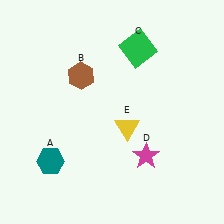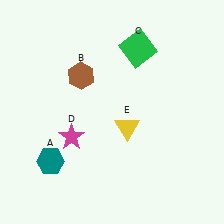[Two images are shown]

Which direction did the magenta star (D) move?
The magenta star (D) moved left.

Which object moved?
The magenta star (D) moved left.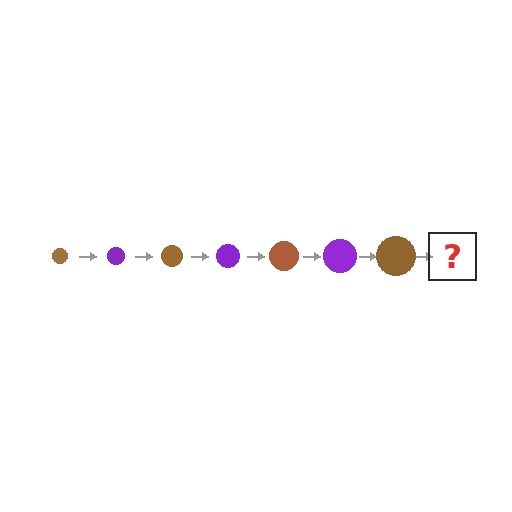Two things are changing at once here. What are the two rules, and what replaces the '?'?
The two rules are that the circle grows larger each step and the color cycles through brown and purple. The '?' should be a purple circle, larger than the previous one.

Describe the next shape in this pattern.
It should be a purple circle, larger than the previous one.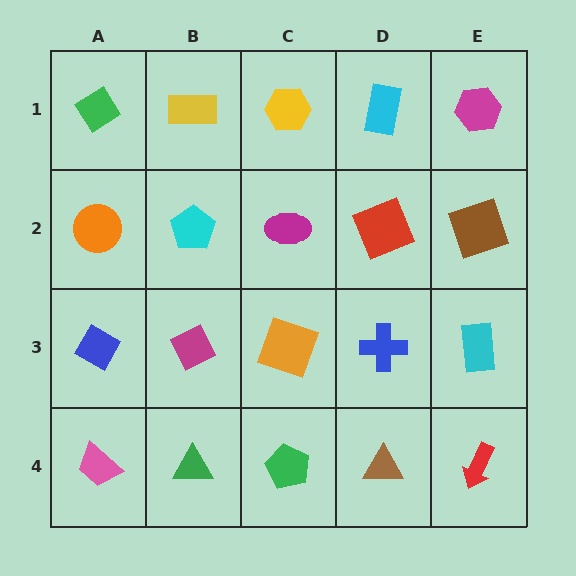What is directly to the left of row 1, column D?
A yellow hexagon.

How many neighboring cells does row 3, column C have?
4.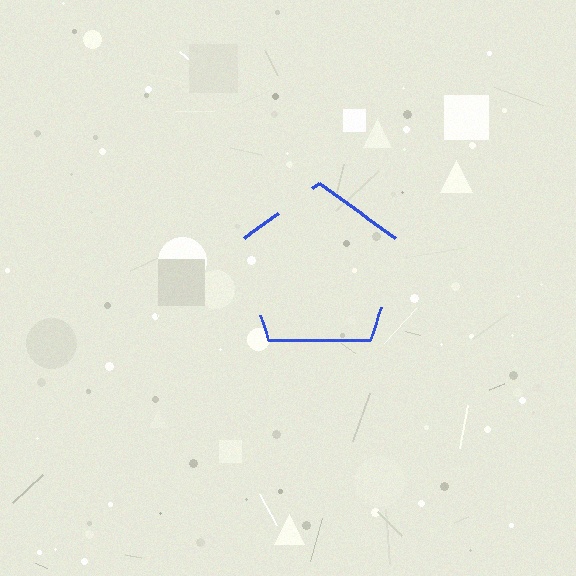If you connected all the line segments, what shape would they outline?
They would outline a pentagon.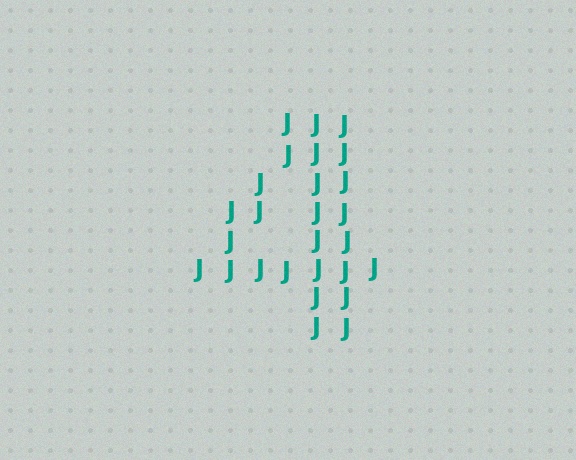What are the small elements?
The small elements are letter J's.